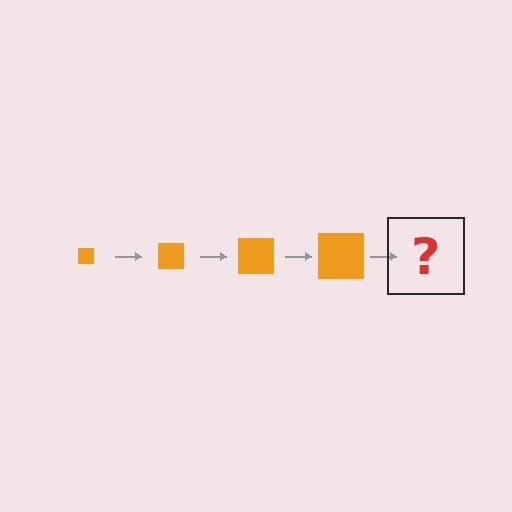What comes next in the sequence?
The next element should be an orange square, larger than the previous one.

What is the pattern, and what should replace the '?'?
The pattern is that the square gets progressively larger each step. The '?' should be an orange square, larger than the previous one.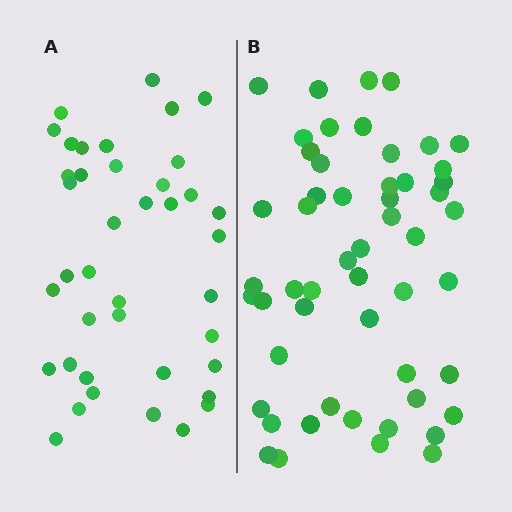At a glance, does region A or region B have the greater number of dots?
Region B (the right region) has more dots.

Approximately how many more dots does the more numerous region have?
Region B has approximately 15 more dots than region A.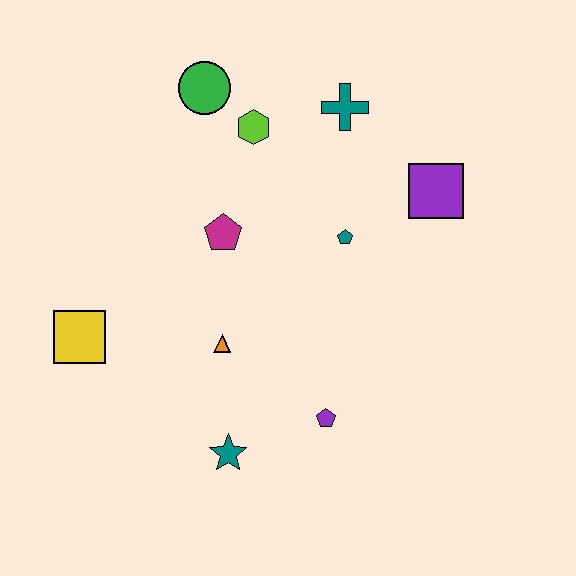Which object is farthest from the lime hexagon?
The teal star is farthest from the lime hexagon.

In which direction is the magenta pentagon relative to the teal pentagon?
The magenta pentagon is to the left of the teal pentagon.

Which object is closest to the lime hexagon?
The green circle is closest to the lime hexagon.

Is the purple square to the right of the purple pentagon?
Yes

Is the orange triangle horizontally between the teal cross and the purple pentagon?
No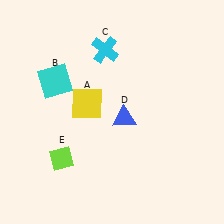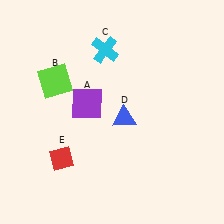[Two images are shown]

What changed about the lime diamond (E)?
In Image 1, E is lime. In Image 2, it changed to red.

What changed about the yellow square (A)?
In Image 1, A is yellow. In Image 2, it changed to purple.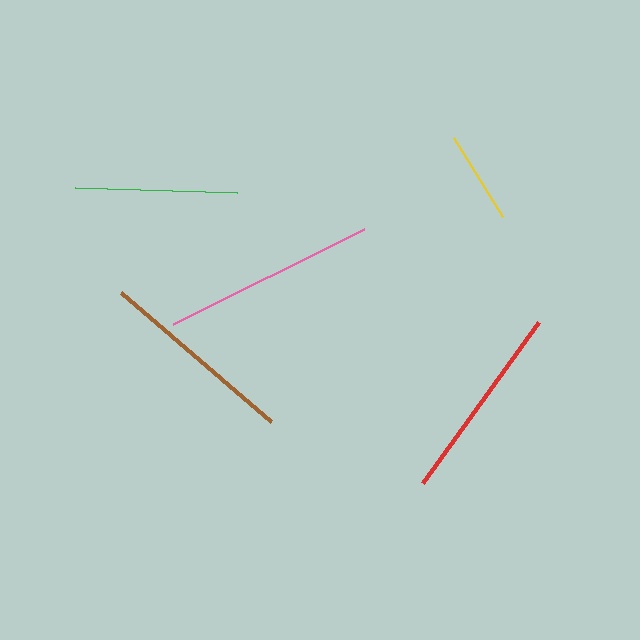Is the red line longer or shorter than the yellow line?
The red line is longer than the yellow line.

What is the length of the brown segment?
The brown segment is approximately 198 pixels long.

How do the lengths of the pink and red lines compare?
The pink and red lines are approximately the same length.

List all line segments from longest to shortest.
From longest to shortest: pink, red, brown, green, yellow.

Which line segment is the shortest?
The yellow line is the shortest at approximately 93 pixels.